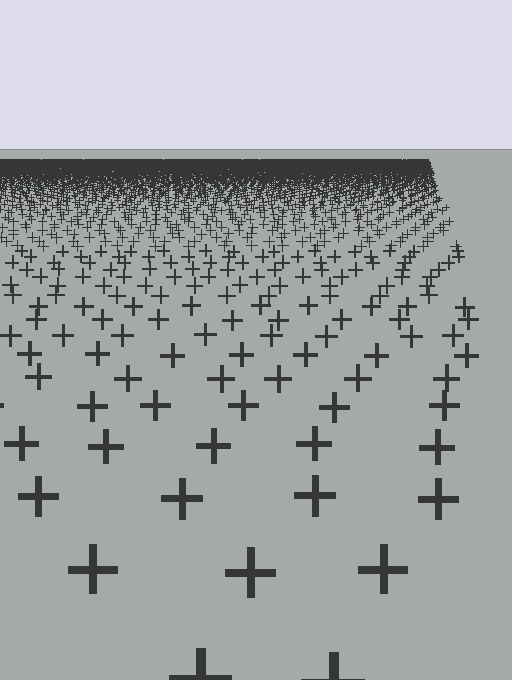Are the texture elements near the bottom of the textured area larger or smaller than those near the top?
Larger. Near the bottom, elements are closer to the viewer and appear at a bigger on-screen size.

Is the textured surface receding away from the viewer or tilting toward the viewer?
The surface is receding away from the viewer. Texture elements get smaller and denser toward the top.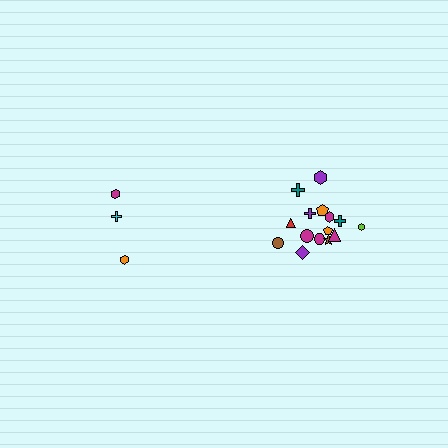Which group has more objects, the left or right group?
The right group.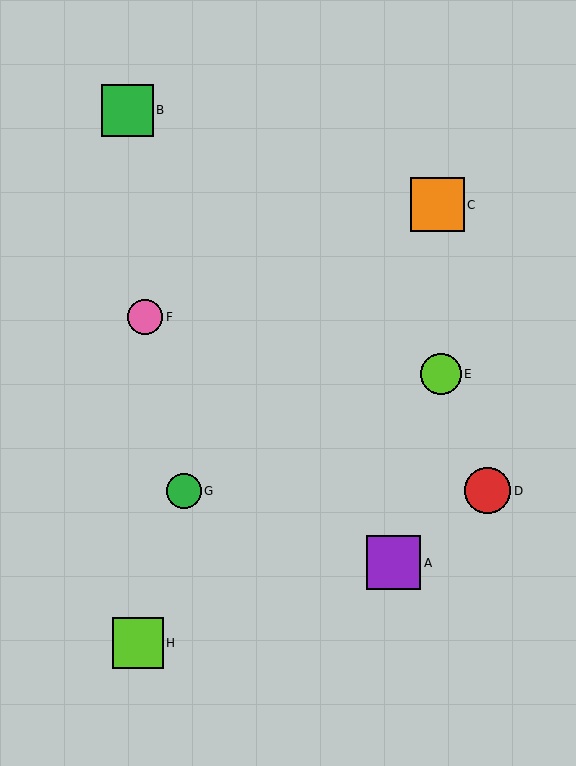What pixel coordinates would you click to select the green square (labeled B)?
Click at (127, 110) to select the green square B.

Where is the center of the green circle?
The center of the green circle is at (184, 491).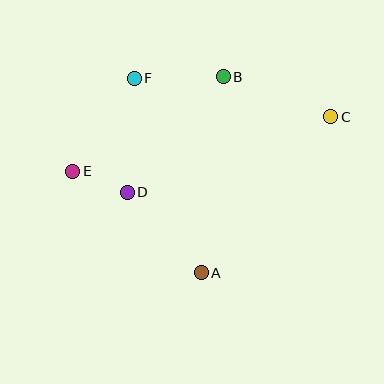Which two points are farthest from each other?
Points C and E are farthest from each other.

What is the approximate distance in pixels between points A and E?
The distance between A and E is approximately 163 pixels.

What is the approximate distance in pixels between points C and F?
The distance between C and F is approximately 201 pixels.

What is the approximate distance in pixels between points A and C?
The distance between A and C is approximately 203 pixels.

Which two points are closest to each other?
Points D and E are closest to each other.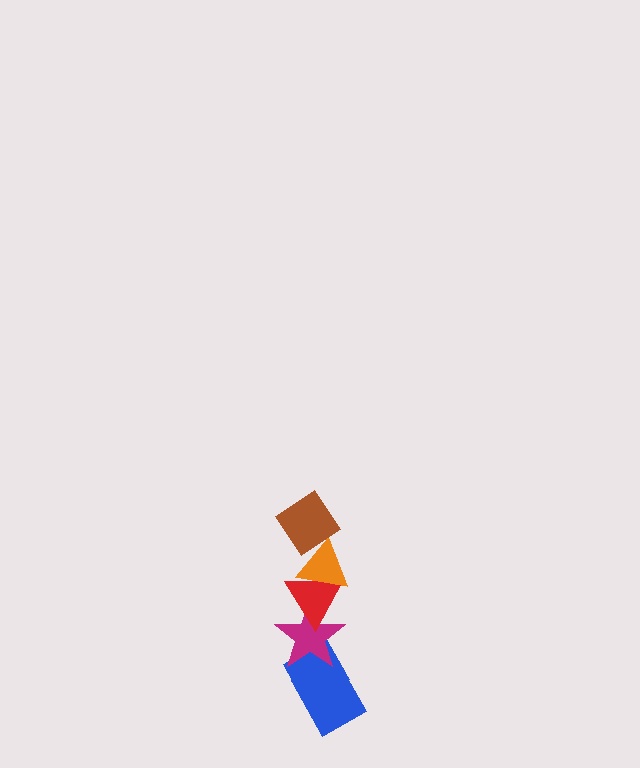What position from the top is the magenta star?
The magenta star is 4th from the top.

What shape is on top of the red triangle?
The orange triangle is on top of the red triangle.